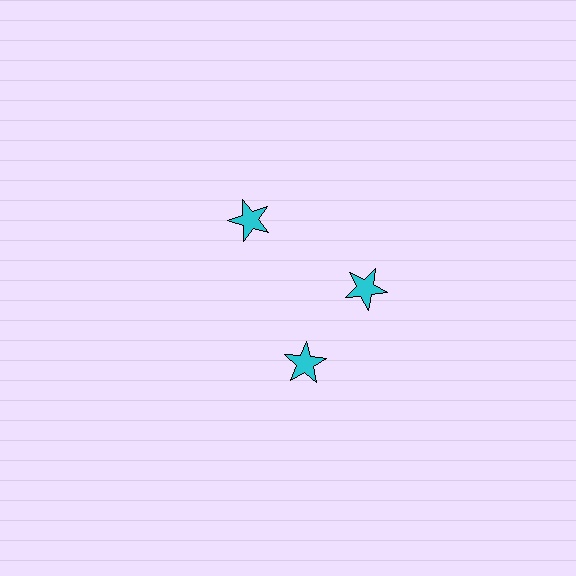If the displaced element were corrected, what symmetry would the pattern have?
It would have 3-fold rotational symmetry — the pattern would map onto itself every 120 degrees.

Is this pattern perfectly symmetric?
No. The 3 cyan stars are arranged in a ring, but one element near the 7 o'clock position is rotated out of alignment along the ring, breaking the 3-fold rotational symmetry.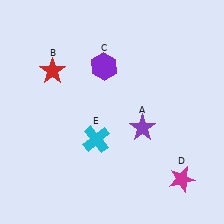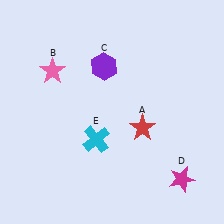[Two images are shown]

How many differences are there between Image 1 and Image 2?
There are 2 differences between the two images.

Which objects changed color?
A changed from purple to red. B changed from red to pink.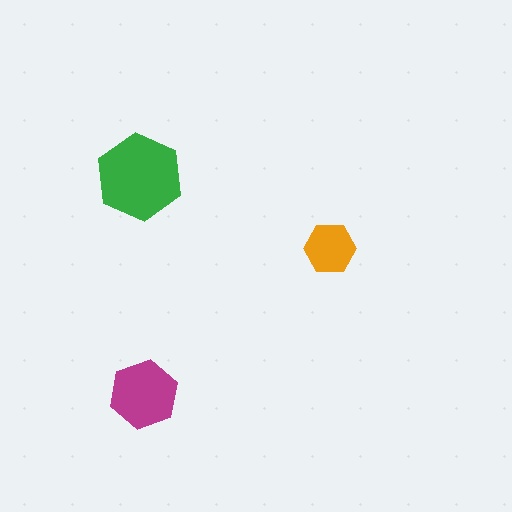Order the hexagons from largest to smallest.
the green one, the magenta one, the orange one.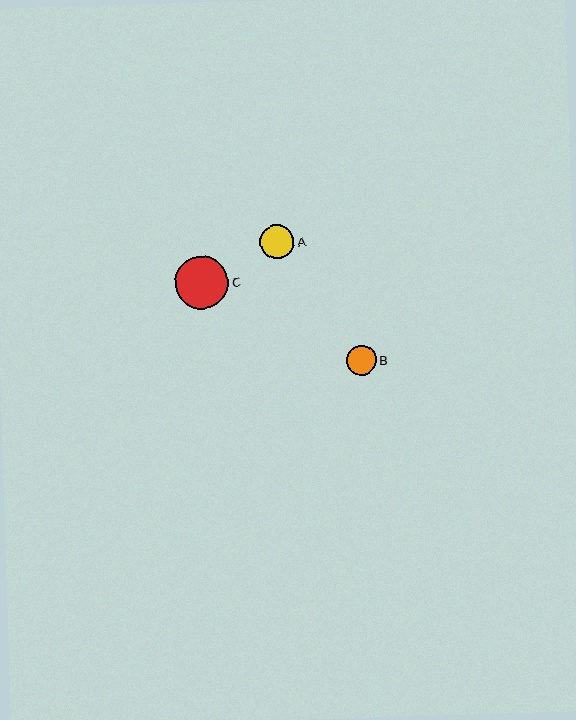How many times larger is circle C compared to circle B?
Circle C is approximately 1.8 times the size of circle B.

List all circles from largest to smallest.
From largest to smallest: C, A, B.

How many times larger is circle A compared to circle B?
Circle A is approximately 1.2 times the size of circle B.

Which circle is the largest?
Circle C is the largest with a size of approximately 53 pixels.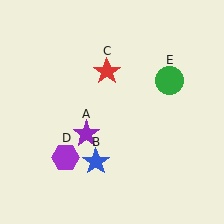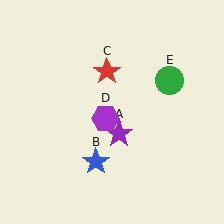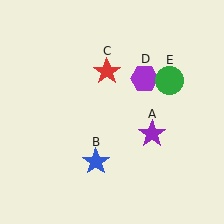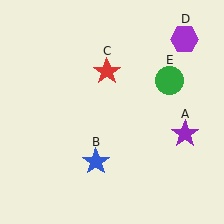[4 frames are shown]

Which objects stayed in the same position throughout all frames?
Blue star (object B) and red star (object C) and green circle (object E) remained stationary.